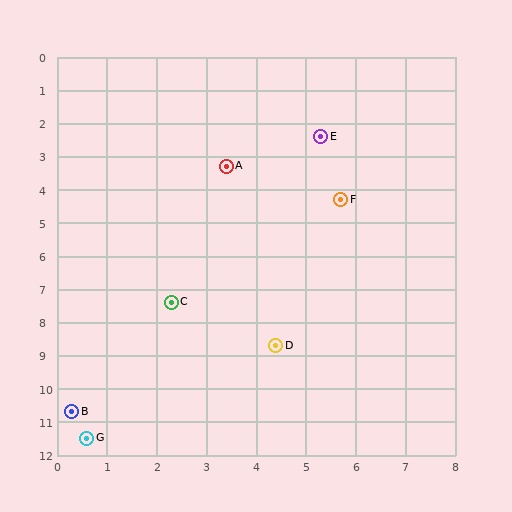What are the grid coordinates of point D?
Point D is at approximately (4.4, 8.7).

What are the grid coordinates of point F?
Point F is at approximately (5.7, 4.3).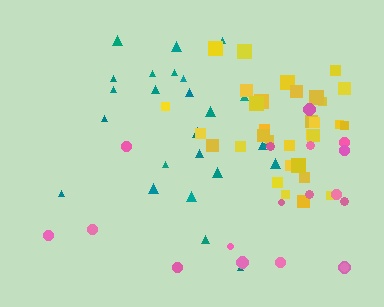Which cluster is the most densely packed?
Yellow.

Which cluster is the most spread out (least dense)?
Pink.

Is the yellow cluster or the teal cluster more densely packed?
Yellow.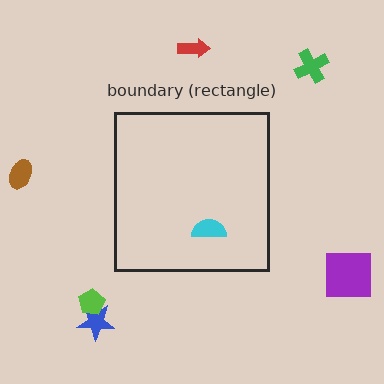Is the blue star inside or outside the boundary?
Outside.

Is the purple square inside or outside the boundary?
Outside.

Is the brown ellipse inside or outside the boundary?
Outside.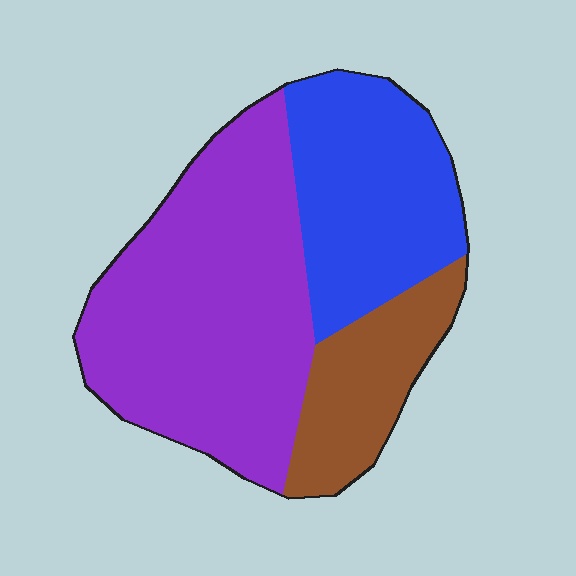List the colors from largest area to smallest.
From largest to smallest: purple, blue, brown.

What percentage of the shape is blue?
Blue takes up about one third (1/3) of the shape.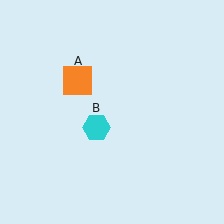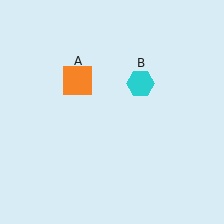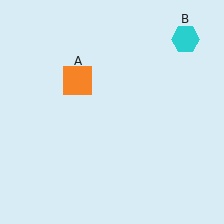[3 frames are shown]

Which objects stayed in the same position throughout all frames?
Orange square (object A) remained stationary.